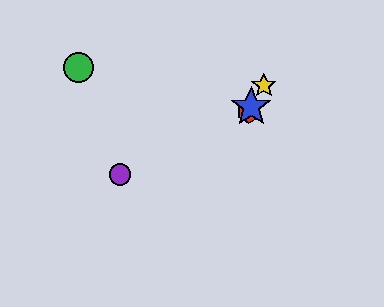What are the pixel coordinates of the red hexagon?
The red hexagon is at (249, 111).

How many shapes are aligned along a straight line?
3 shapes (the red hexagon, the blue star, the yellow star) are aligned along a straight line.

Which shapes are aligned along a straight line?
The red hexagon, the blue star, the yellow star are aligned along a straight line.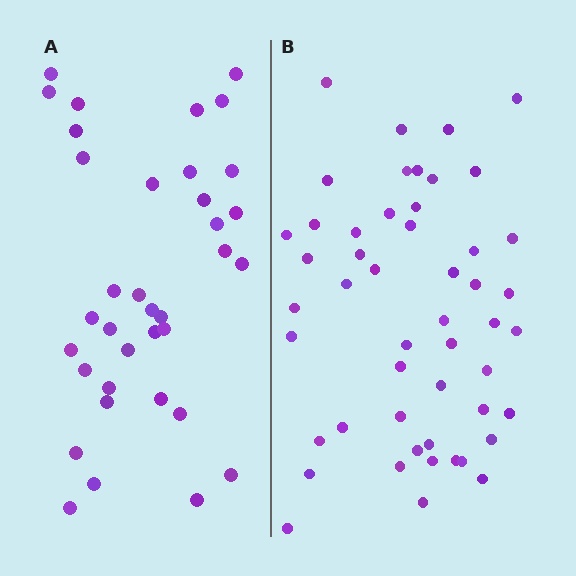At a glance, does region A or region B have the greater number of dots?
Region B (the right region) has more dots.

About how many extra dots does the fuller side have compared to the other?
Region B has approximately 15 more dots than region A.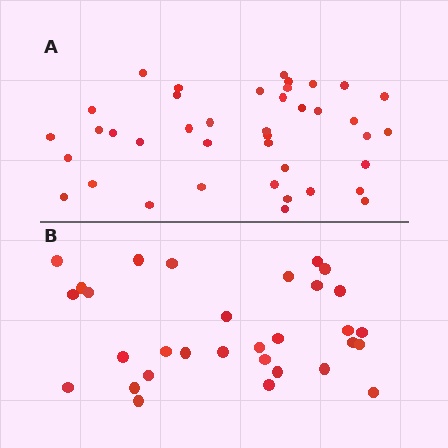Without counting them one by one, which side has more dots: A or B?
Region A (the top region) has more dots.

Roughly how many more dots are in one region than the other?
Region A has roughly 8 or so more dots than region B.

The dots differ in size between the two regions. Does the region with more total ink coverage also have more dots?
No. Region B has more total ink coverage because its dots are larger, but region A actually contains more individual dots. Total area can be misleading — the number of items is what matters here.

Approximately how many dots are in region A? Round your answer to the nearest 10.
About 40 dots.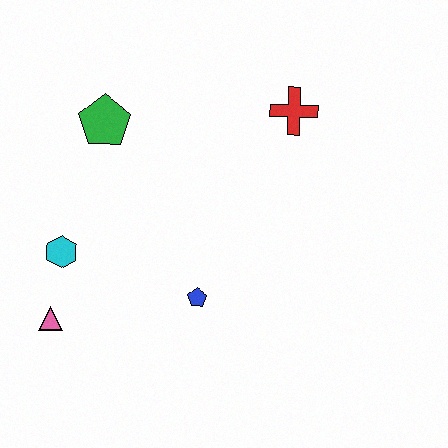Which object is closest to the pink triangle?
The cyan hexagon is closest to the pink triangle.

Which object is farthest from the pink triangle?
The red cross is farthest from the pink triangle.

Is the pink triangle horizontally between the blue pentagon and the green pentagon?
No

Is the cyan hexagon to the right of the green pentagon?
No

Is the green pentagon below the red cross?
Yes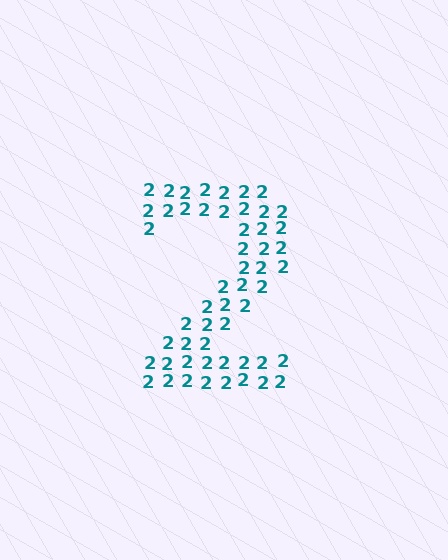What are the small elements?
The small elements are digit 2's.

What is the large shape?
The large shape is the digit 2.